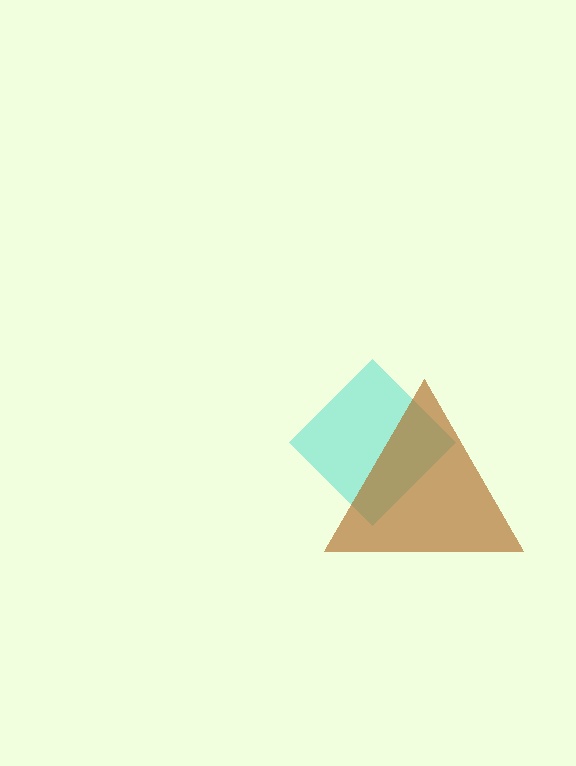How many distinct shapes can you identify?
There are 2 distinct shapes: a cyan diamond, a brown triangle.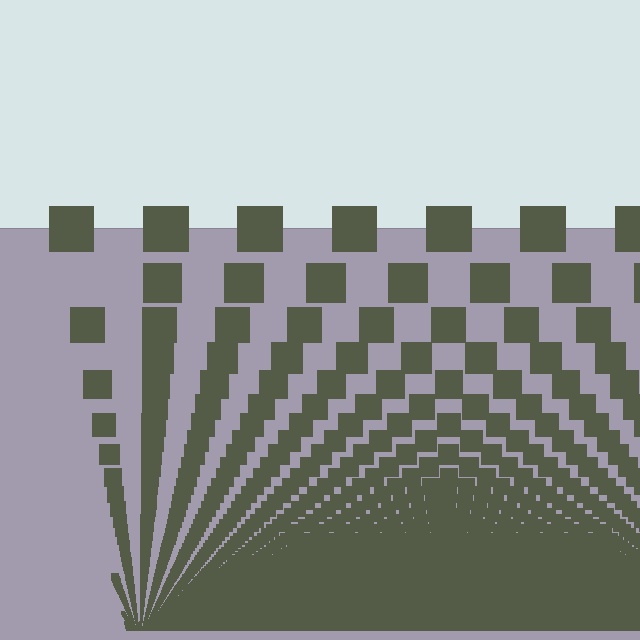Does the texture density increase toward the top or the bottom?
Density increases toward the bottom.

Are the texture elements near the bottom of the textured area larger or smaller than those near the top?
Smaller. The gradient is inverted — elements near the bottom are smaller and denser.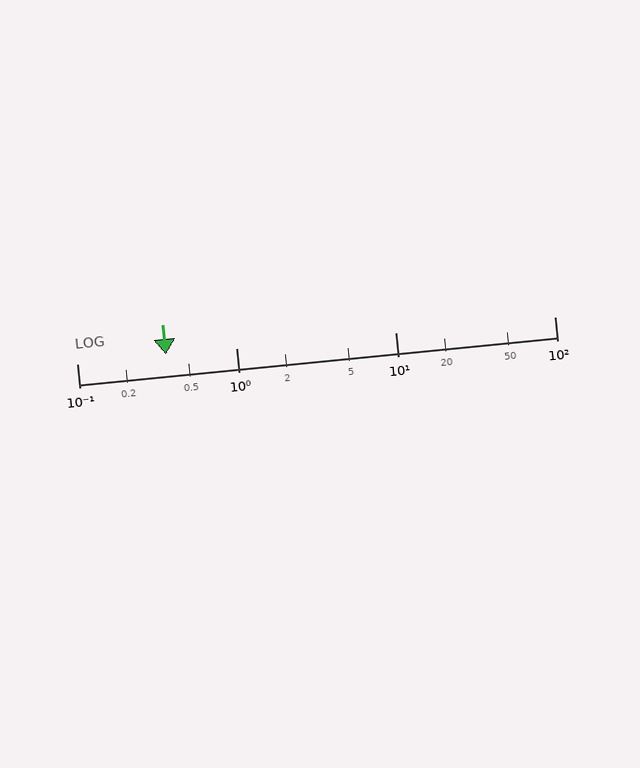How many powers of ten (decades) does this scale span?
The scale spans 3 decades, from 0.1 to 100.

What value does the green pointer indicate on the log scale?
The pointer indicates approximately 0.36.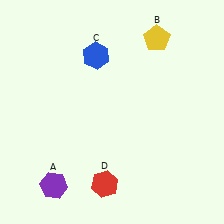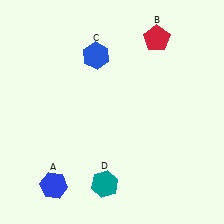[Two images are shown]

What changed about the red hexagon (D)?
In Image 1, D is red. In Image 2, it changed to teal.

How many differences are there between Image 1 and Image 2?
There are 3 differences between the two images.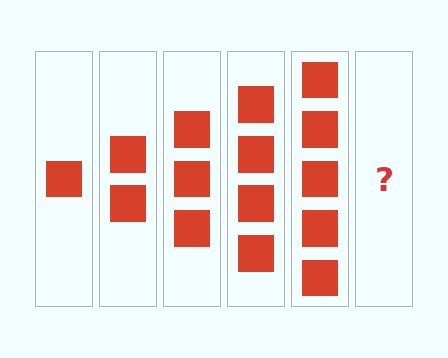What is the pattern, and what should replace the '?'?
The pattern is that each step adds one more square. The '?' should be 6 squares.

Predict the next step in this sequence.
The next step is 6 squares.